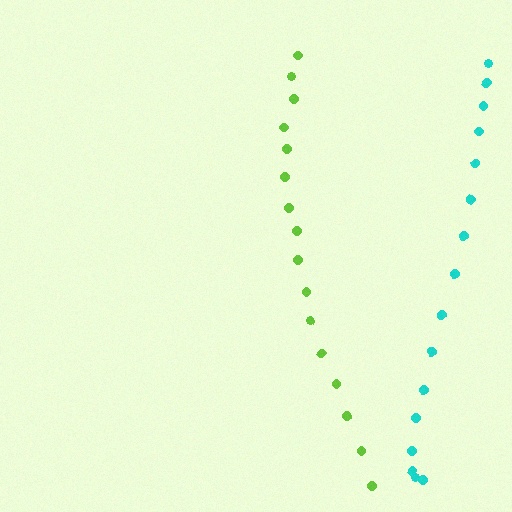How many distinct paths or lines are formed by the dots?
There are 2 distinct paths.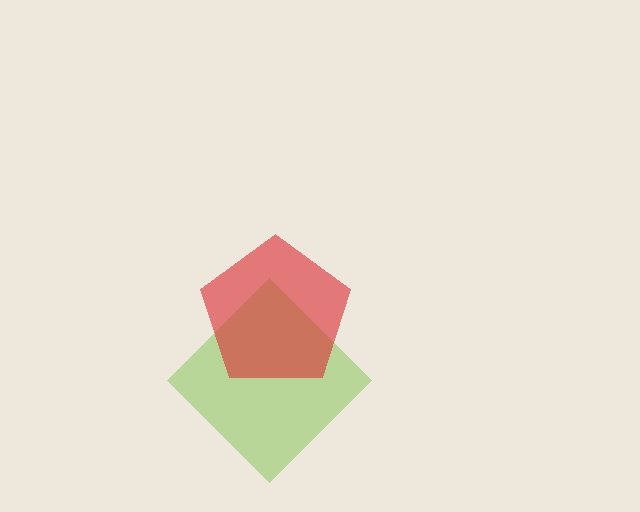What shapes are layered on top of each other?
The layered shapes are: a lime diamond, a red pentagon.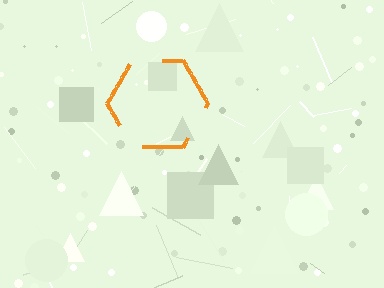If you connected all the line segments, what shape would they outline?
They would outline a hexagon.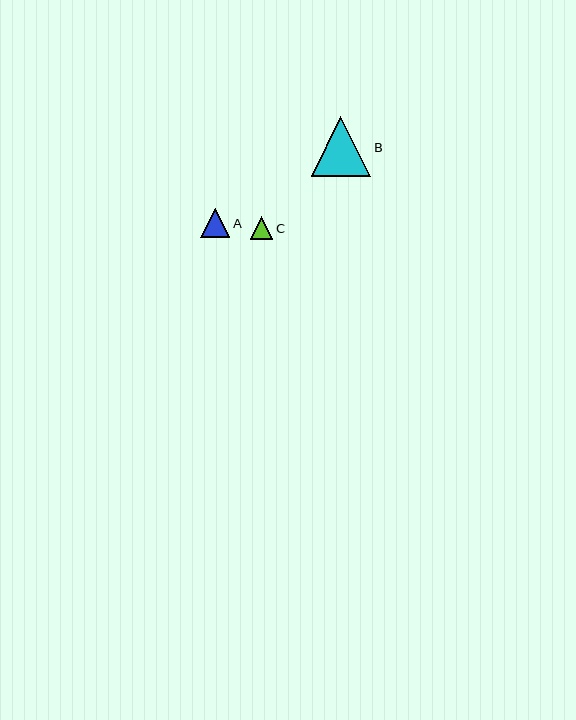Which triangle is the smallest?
Triangle C is the smallest with a size of approximately 23 pixels.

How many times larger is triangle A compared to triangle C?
Triangle A is approximately 1.3 times the size of triangle C.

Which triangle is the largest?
Triangle B is the largest with a size of approximately 59 pixels.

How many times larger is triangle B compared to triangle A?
Triangle B is approximately 2.0 times the size of triangle A.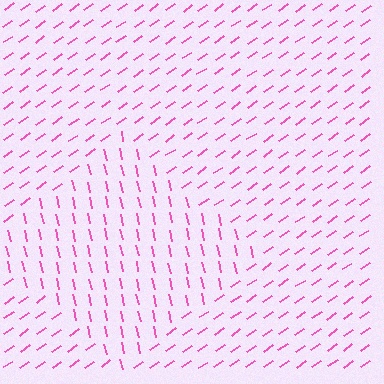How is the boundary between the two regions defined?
The boundary is defined purely by a change in line orientation (approximately 68 degrees difference). All lines are the same color and thickness.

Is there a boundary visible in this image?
Yes, there is a texture boundary formed by a change in line orientation.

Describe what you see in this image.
The image is filled with small pink line segments. A diamond region in the image has lines oriented differently from the surrounding lines, creating a visible texture boundary.